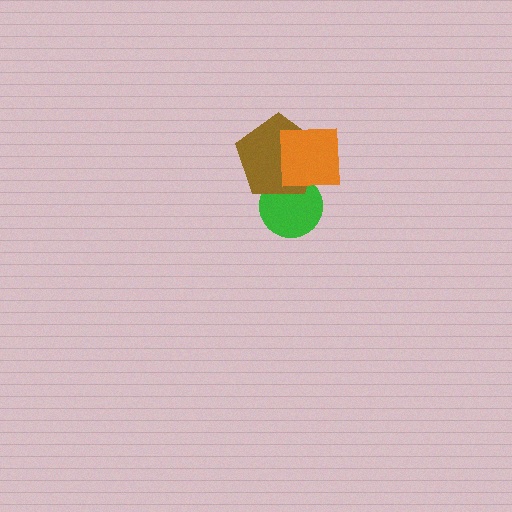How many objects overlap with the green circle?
2 objects overlap with the green circle.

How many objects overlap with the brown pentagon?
2 objects overlap with the brown pentagon.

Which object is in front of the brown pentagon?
The orange square is in front of the brown pentagon.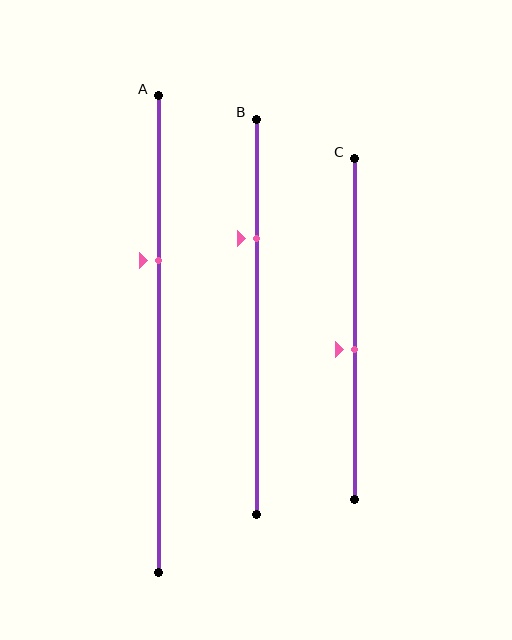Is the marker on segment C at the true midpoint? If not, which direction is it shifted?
No, the marker on segment C is shifted downward by about 6% of the segment length.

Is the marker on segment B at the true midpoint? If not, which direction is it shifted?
No, the marker on segment B is shifted upward by about 20% of the segment length.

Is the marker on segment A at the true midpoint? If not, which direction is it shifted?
No, the marker on segment A is shifted upward by about 15% of the segment length.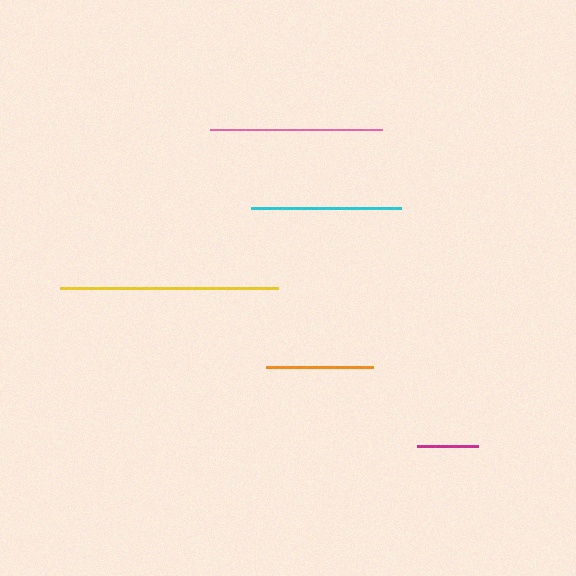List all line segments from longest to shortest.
From longest to shortest: yellow, pink, cyan, orange, magenta.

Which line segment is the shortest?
The magenta line is the shortest at approximately 61 pixels.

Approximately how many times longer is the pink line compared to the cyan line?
The pink line is approximately 1.1 times the length of the cyan line.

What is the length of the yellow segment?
The yellow segment is approximately 218 pixels long.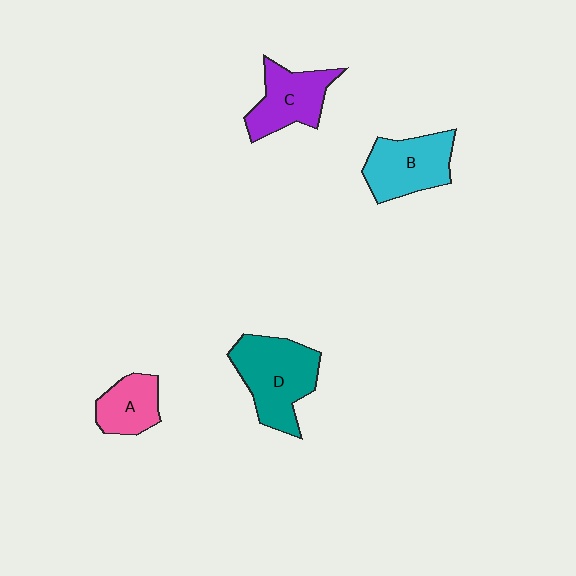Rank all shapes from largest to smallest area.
From largest to smallest: D (teal), B (cyan), C (purple), A (pink).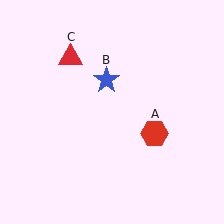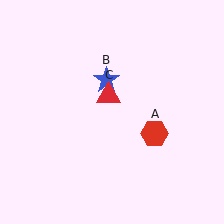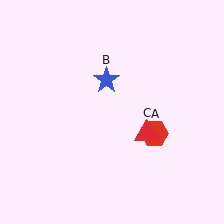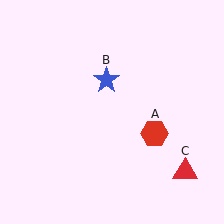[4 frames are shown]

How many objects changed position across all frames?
1 object changed position: red triangle (object C).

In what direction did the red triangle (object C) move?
The red triangle (object C) moved down and to the right.